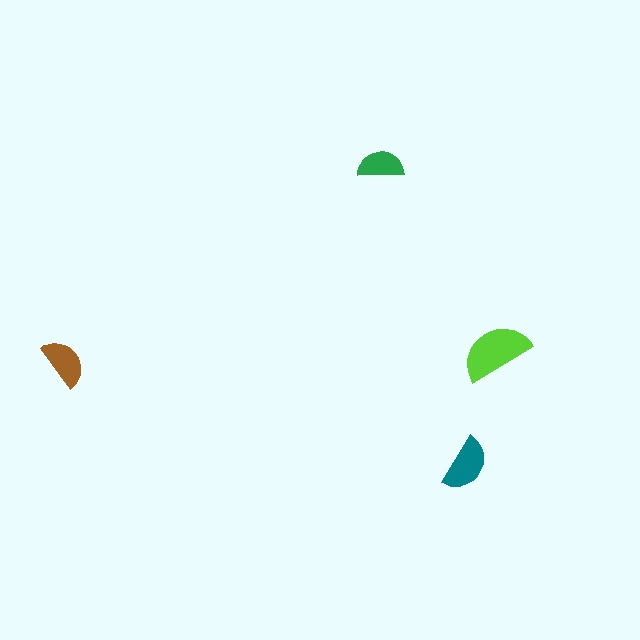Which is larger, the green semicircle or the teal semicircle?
The teal one.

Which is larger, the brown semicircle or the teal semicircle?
The teal one.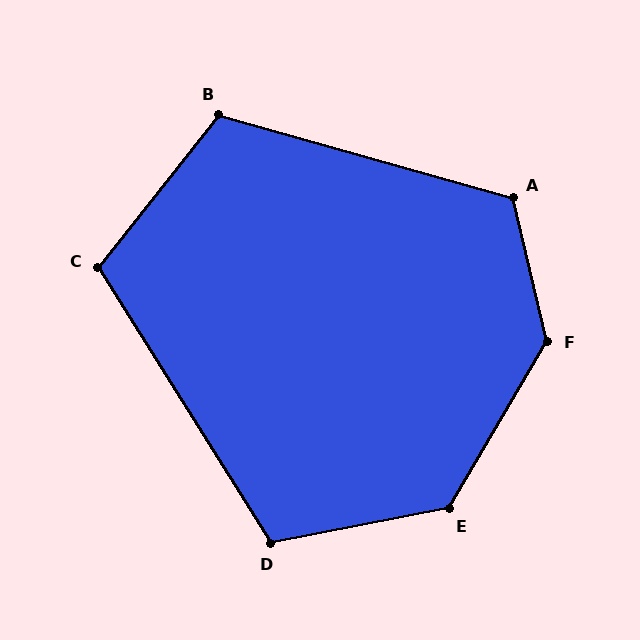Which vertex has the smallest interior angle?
C, at approximately 109 degrees.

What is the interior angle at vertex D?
Approximately 111 degrees (obtuse).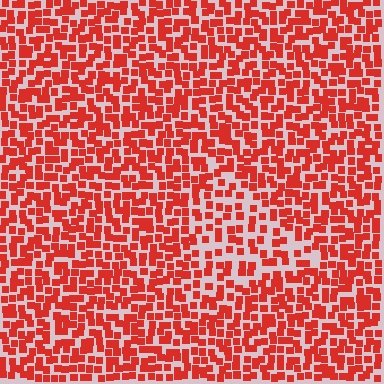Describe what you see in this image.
The image contains small red elements arranged at two different densities. A triangle-shaped region is visible where the elements are less densely packed than the surrounding area.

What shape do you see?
I see a triangle.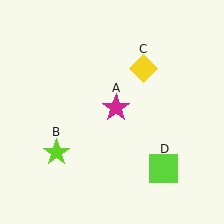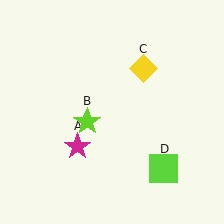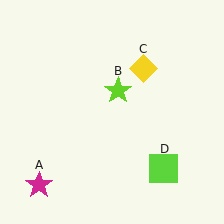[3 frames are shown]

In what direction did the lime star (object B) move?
The lime star (object B) moved up and to the right.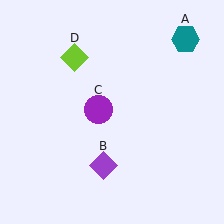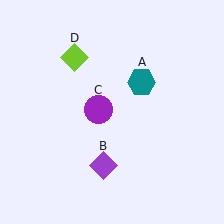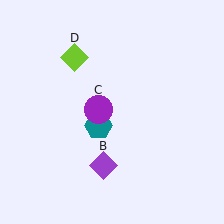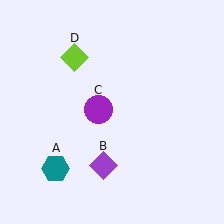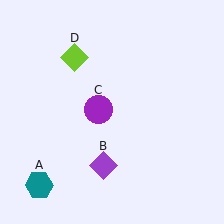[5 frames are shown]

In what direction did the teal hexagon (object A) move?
The teal hexagon (object A) moved down and to the left.